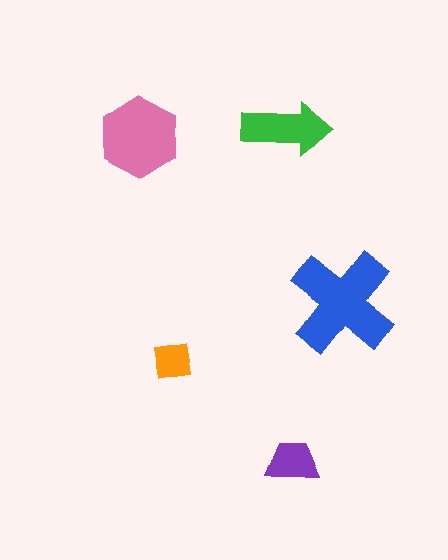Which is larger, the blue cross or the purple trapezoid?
The blue cross.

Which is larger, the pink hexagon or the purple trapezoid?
The pink hexagon.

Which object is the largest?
The blue cross.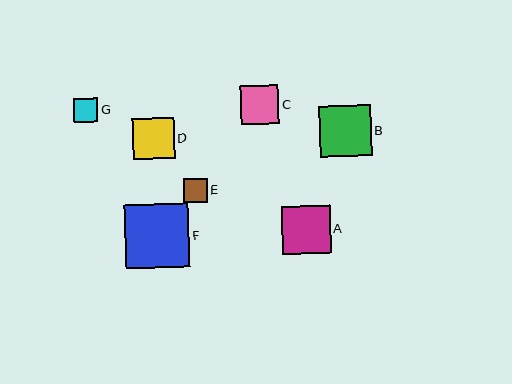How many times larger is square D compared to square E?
Square D is approximately 1.8 times the size of square E.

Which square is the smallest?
Square E is the smallest with a size of approximately 23 pixels.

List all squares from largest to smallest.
From largest to smallest: F, B, A, D, C, G, E.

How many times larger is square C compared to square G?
Square C is approximately 1.6 times the size of square G.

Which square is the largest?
Square F is the largest with a size of approximately 64 pixels.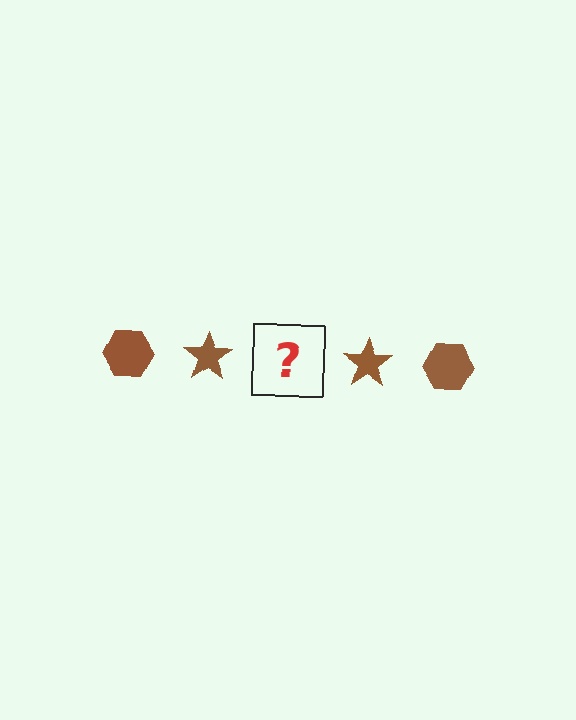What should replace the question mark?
The question mark should be replaced with a brown hexagon.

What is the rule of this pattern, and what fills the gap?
The rule is that the pattern cycles through hexagon, star shapes in brown. The gap should be filled with a brown hexagon.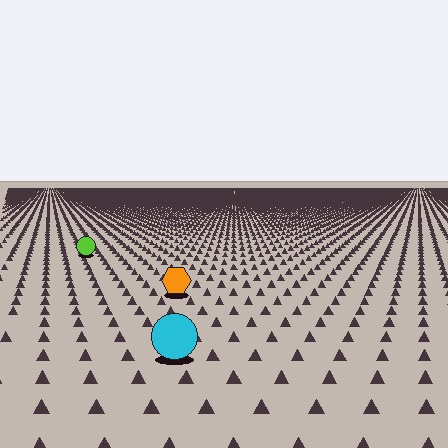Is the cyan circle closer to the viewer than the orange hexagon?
Yes. The cyan circle is closer — you can tell from the texture gradient: the ground texture is coarser near it.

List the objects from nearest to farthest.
From nearest to farthest: the cyan circle, the orange hexagon, the lime circle.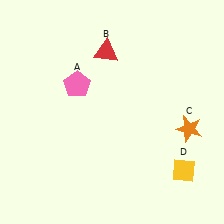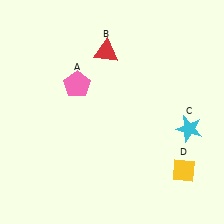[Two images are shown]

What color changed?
The star (C) changed from orange in Image 1 to cyan in Image 2.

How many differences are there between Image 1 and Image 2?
There is 1 difference between the two images.